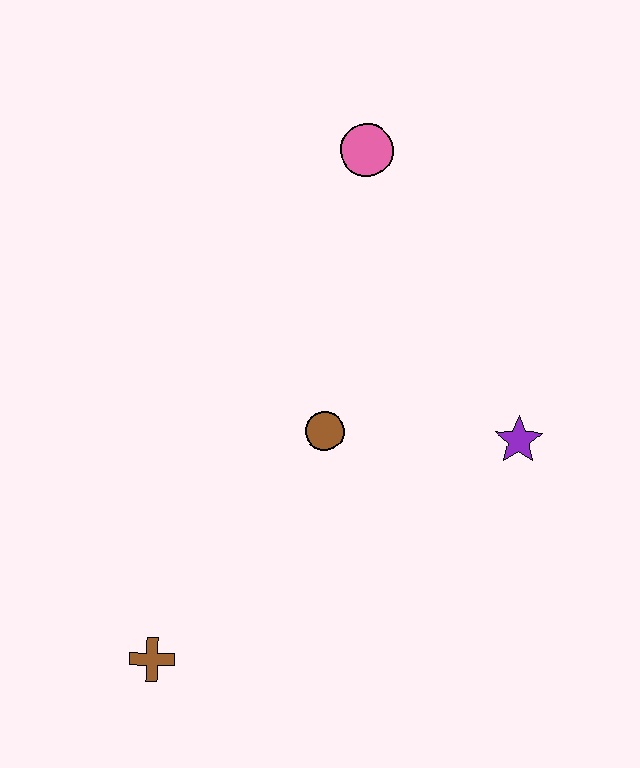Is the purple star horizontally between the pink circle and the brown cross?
No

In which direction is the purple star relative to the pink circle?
The purple star is below the pink circle.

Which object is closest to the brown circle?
The purple star is closest to the brown circle.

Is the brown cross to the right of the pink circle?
No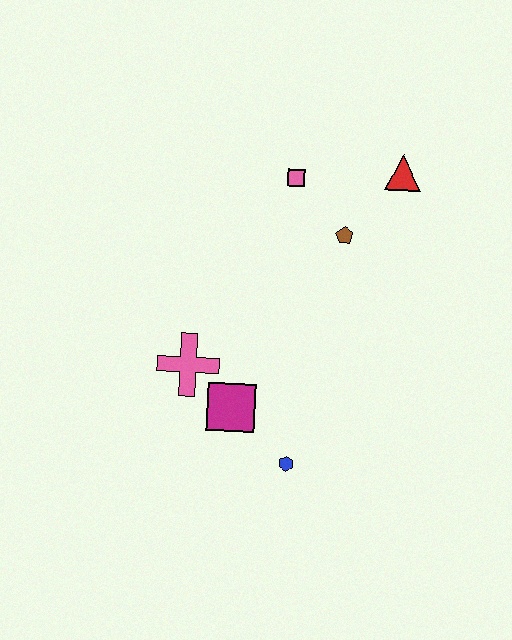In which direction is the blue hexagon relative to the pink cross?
The blue hexagon is to the right of the pink cross.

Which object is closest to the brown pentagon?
The pink square is closest to the brown pentagon.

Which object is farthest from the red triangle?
The blue hexagon is farthest from the red triangle.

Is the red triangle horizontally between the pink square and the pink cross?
No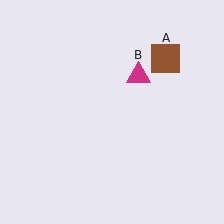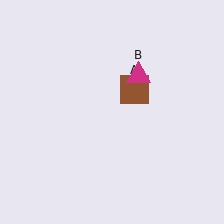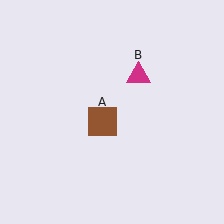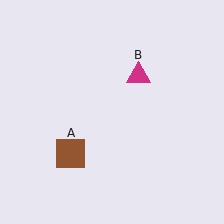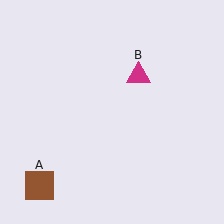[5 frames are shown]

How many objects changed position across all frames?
1 object changed position: brown square (object A).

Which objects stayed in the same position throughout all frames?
Magenta triangle (object B) remained stationary.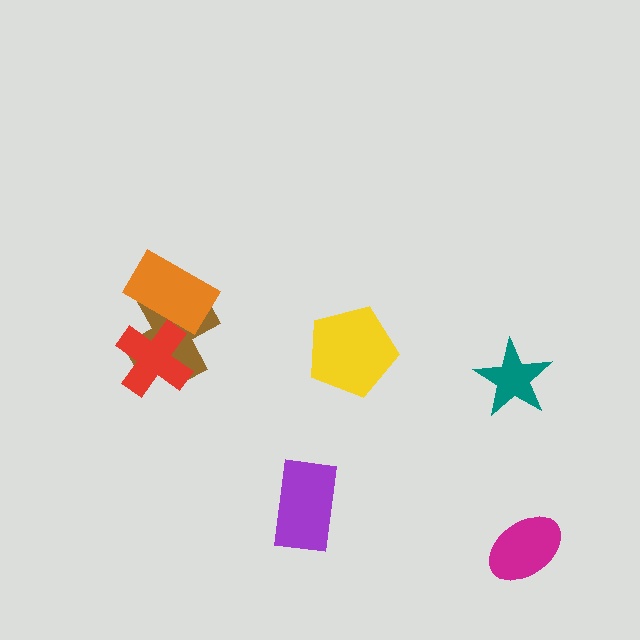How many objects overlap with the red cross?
2 objects overlap with the red cross.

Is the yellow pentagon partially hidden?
No, no other shape covers it.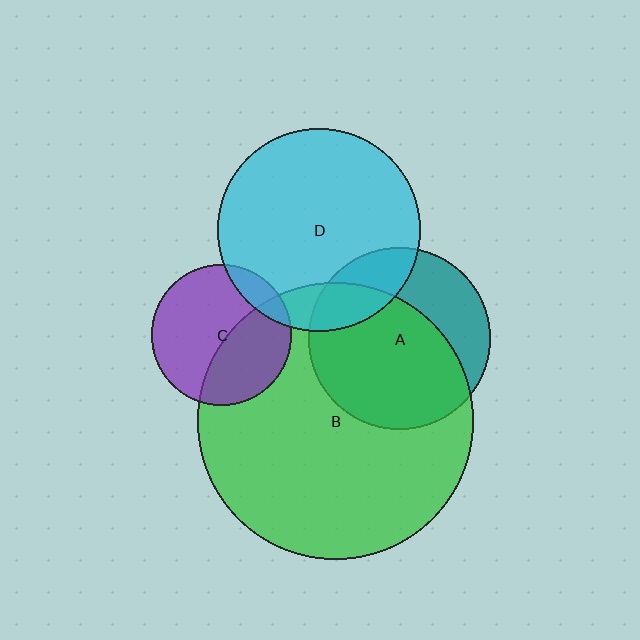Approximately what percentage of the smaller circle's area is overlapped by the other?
Approximately 65%.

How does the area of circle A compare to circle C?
Approximately 1.7 times.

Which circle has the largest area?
Circle B (green).